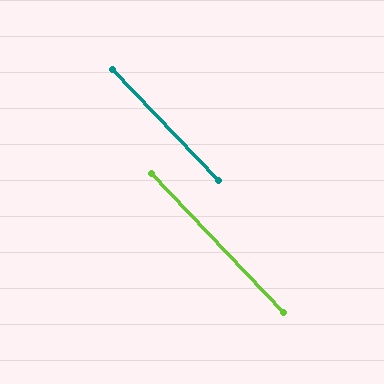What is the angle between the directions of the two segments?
Approximately 0 degrees.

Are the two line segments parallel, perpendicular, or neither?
Parallel — their directions differ by only 0.1°.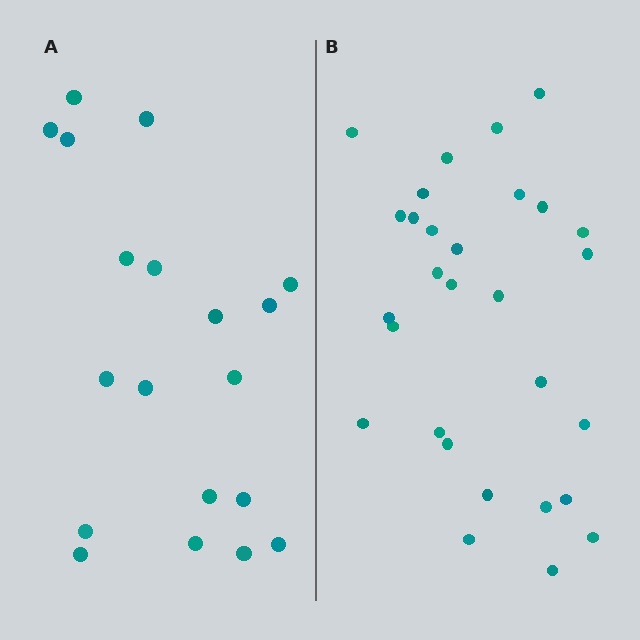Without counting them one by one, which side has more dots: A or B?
Region B (the right region) has more dots.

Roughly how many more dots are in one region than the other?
Region B has roughly 10 or so more dots than region A.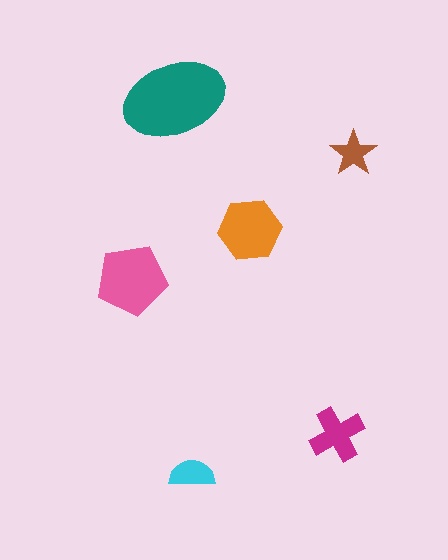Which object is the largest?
The teal ellipse.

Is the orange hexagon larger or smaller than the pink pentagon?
Smaller.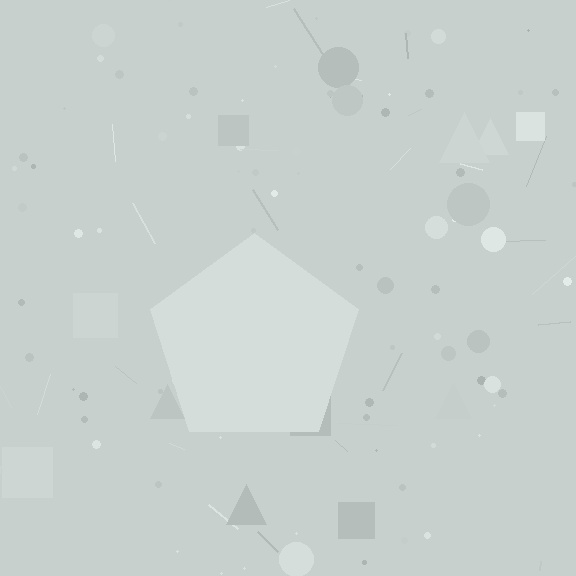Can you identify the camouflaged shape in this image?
The camouflaged shape is a pentagon.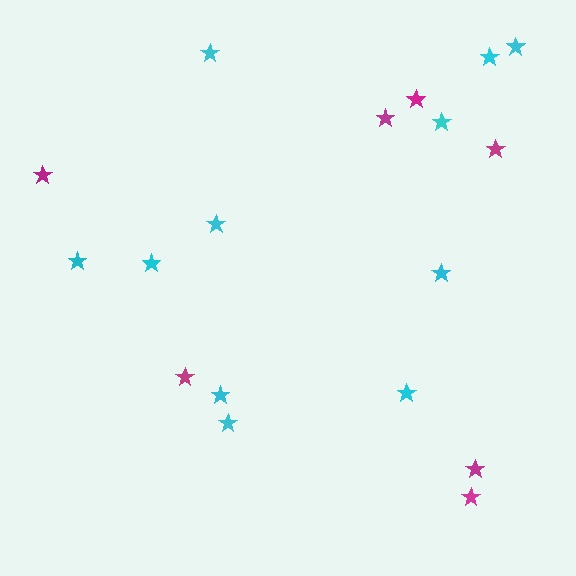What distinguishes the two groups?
There are 2 groups: one group of magenta stars (7) and one group of cyan stars (11).